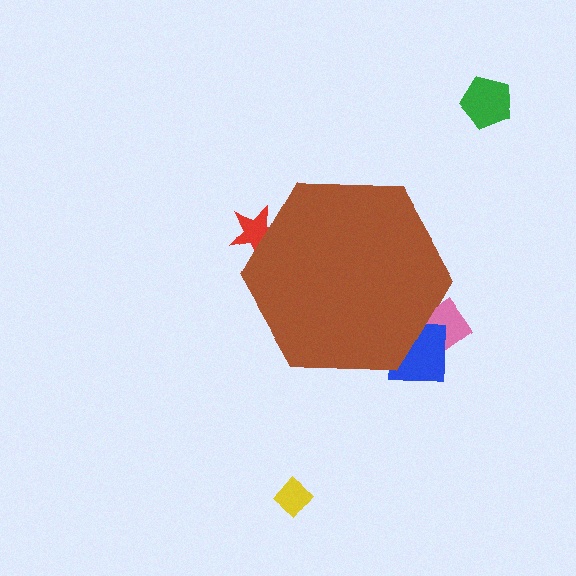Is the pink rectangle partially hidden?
Yes, the pink rectangle is partially hidden behind the brown hexagon.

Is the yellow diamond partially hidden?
No, the yellow diamond is fully visible.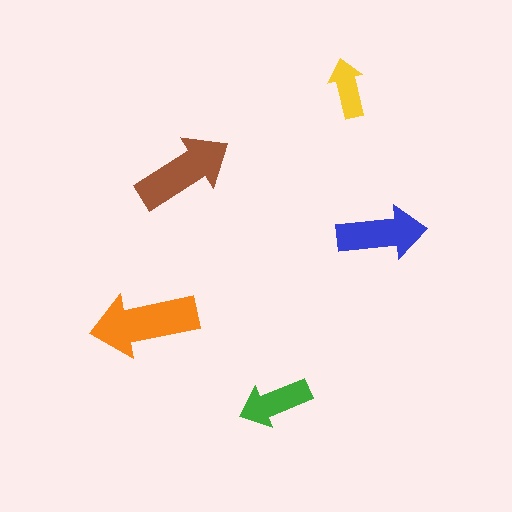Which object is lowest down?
The green arrow is bottommost.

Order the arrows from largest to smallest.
the orange one, the brown one, the blue one, the green one, the yellow one.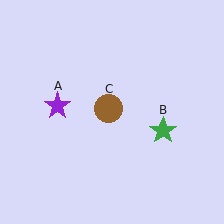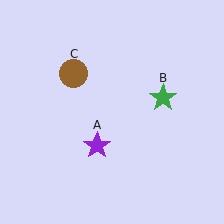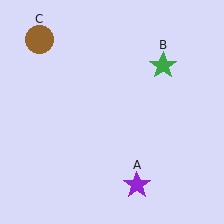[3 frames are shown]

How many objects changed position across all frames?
3 objects changed position: purple star (object A), green star (object B), brown circle (object C).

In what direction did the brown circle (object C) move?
The brown circle (object C) moved up and to the left.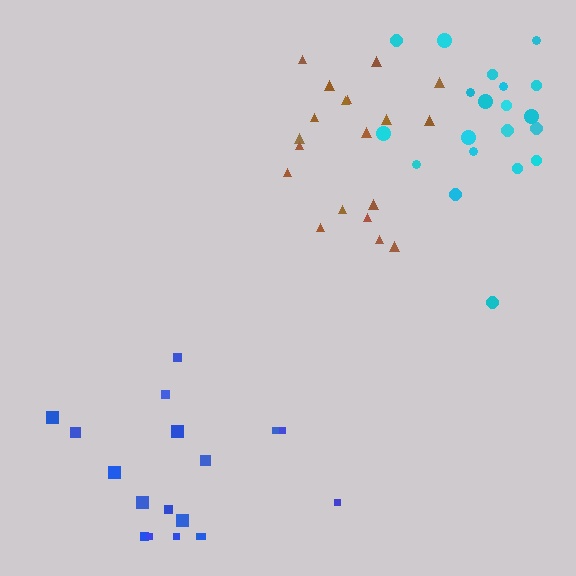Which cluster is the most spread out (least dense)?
Blue.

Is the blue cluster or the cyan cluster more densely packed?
Cyan.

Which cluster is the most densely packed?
Brown.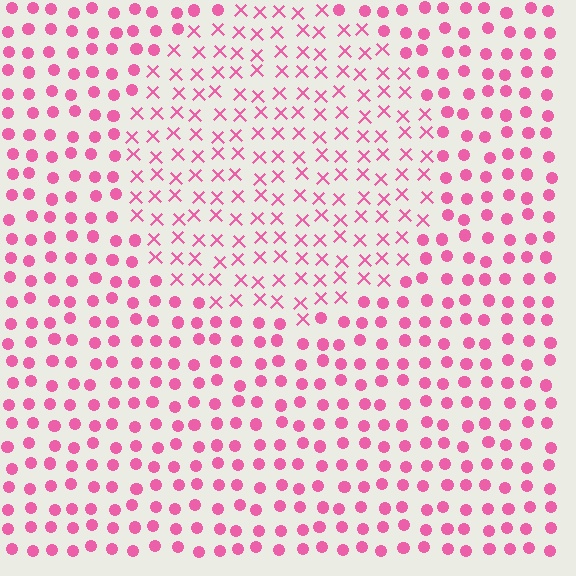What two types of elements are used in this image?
The image uses X marks inside the circle region and circles outside it.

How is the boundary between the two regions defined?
The boundary is defined by a change in element shape: X marks inside vs. circles outside. All elements share the same color and spacing.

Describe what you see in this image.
The image is filled with small pink elements arranged in a uniform grid. A circle-shaped region contains X marks, while the surrounding area contains circles. The boundary is defined purely by the change in element shape.